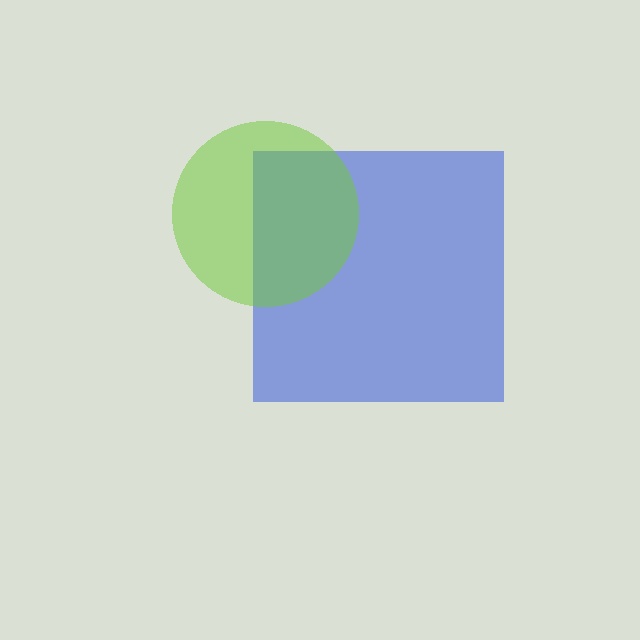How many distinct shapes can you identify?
There are 2 distinct shapes: a blue square, a lime circle.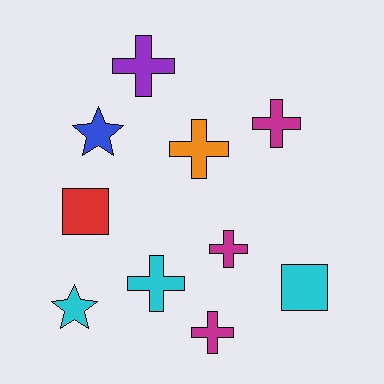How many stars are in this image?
There are 2 stars.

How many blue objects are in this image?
There is 1 blue object.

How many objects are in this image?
There are 10 objects.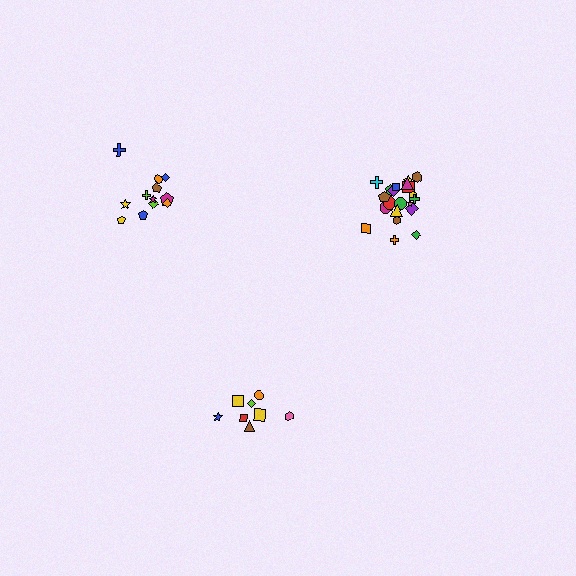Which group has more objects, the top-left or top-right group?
The top-right group.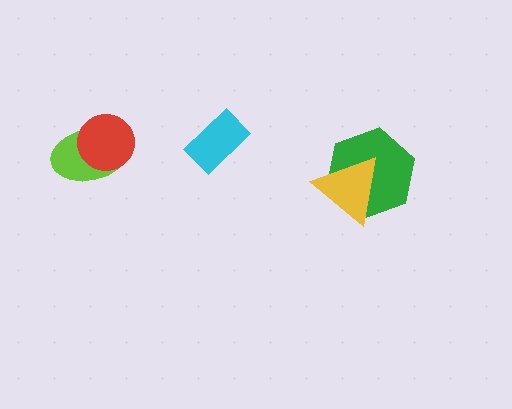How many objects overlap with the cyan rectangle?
0 objects overlap with the cyan rectangle.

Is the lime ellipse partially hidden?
Yes, it is partially covered by another shape.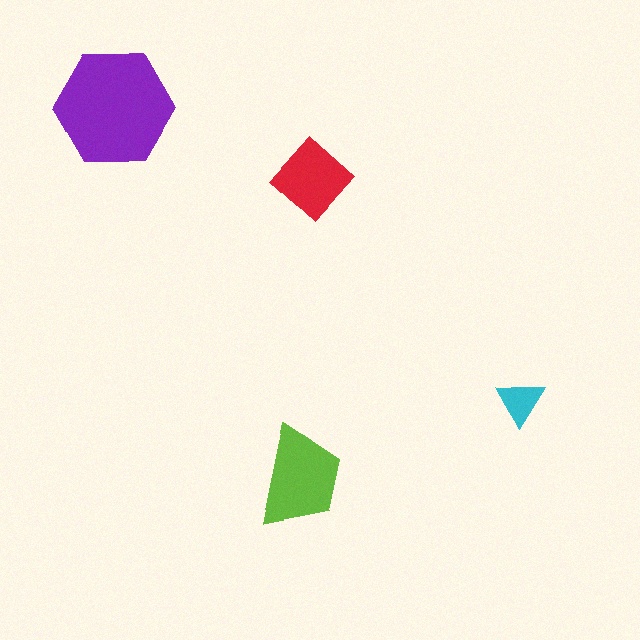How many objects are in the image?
There are 4 objects in the image.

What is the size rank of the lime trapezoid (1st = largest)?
2nd.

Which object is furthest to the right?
The cyan triangle is rightmost.